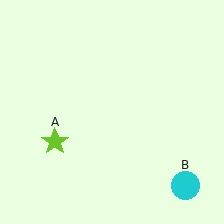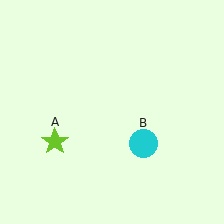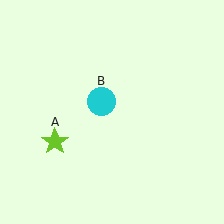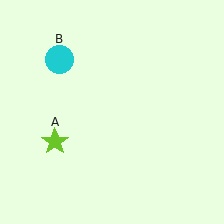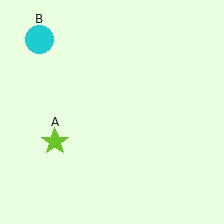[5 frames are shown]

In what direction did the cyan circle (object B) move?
The cyan circle (object B) moved up and to the left.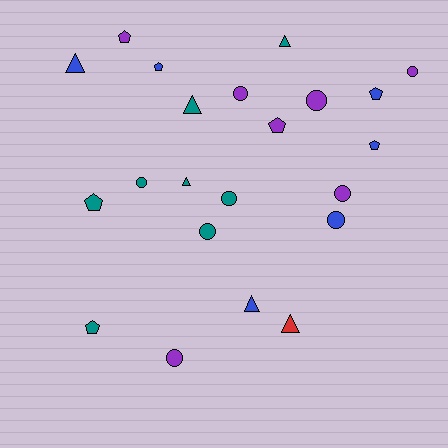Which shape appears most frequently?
Circle, with 9 objects.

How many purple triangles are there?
There are no purple triangles.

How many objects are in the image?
There are 22 objects.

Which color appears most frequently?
Teal, with 8 objects.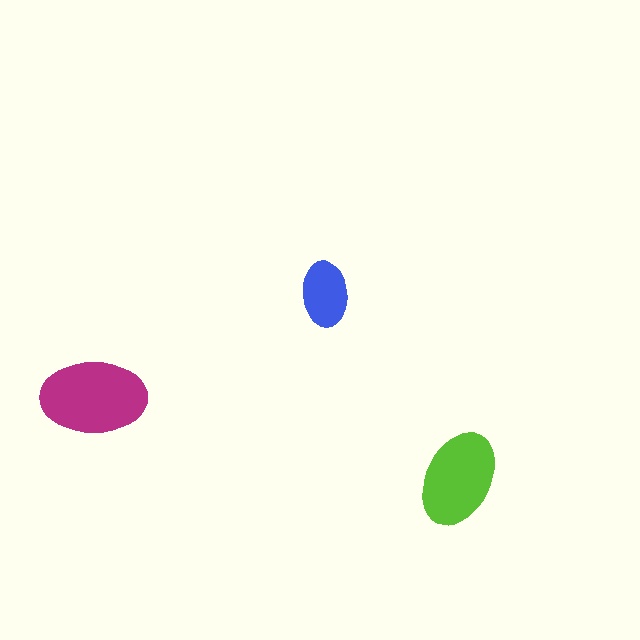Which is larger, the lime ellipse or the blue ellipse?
The lime one.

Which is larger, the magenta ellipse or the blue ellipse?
The magenta one.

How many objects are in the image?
There are 3 objects in the image.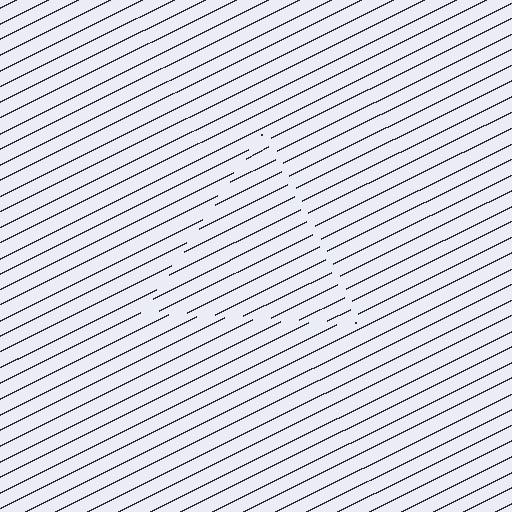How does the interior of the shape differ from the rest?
The interior of the shape contains the same grating, shifted by half a period — the contour is defined by the phase discontinuity where line-ends from the inner and outer gratings abut.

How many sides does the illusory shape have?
3 sides — the line-ends trace a triangle.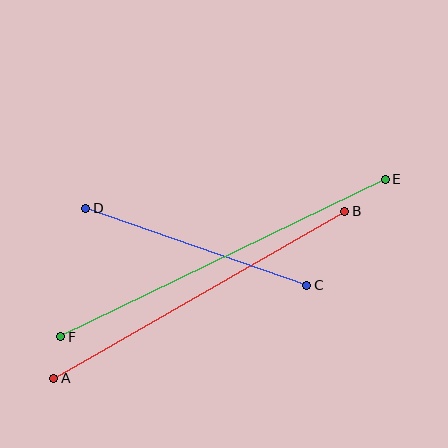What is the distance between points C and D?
The distance is approximately 234 pixels.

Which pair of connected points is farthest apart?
Points E and F are farthest apart.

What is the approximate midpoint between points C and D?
The midpoint is at approximately (196, 247) pixels.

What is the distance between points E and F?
The distance is approximately 360 pixels.